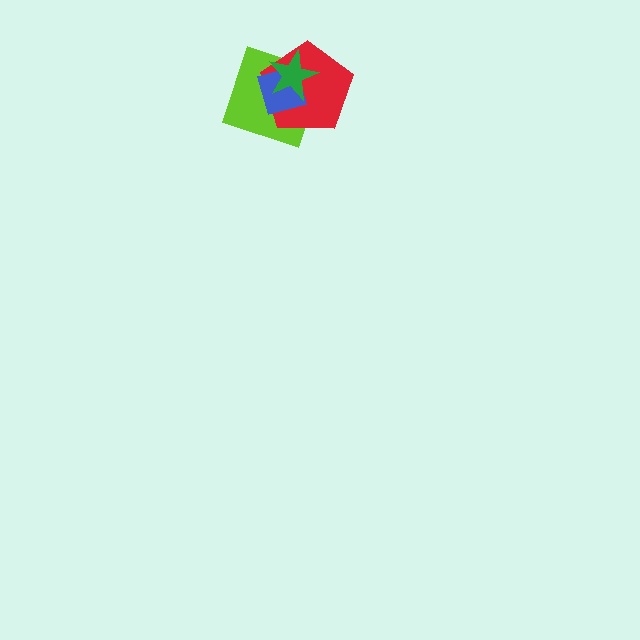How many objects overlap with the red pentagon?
3 objects overlap with the red pentagon.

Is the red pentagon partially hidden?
Yes, it is partially covered by another shape.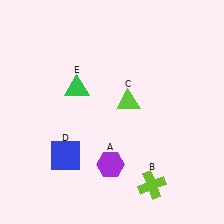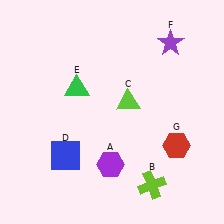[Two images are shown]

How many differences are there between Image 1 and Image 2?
There are 2 differences between the two images.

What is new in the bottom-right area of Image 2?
A red hexagon (G) was added in the bottom-right area of Image 2.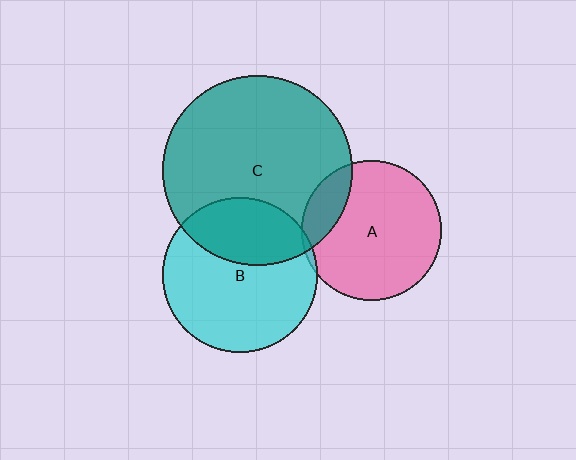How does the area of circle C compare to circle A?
Approximately 1.8 times.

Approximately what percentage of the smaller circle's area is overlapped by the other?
Approximately 35%.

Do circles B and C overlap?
Yes.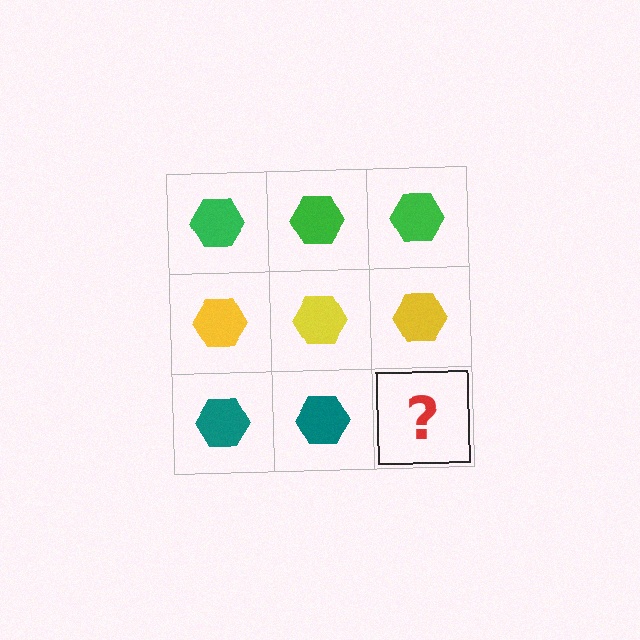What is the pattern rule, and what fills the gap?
The rule is that each row has a consistent color. The gap should be filled with a teal hexagon.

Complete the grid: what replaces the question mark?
The question mark should be replaced with a teal hexagon.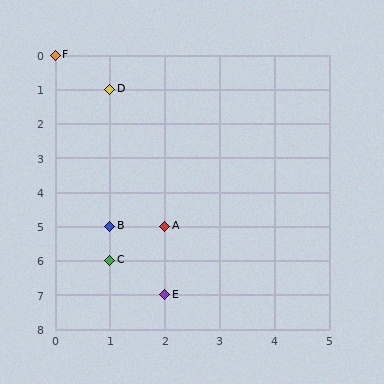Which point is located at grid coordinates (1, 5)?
Point B is at (1, 5).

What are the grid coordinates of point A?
Point A is at grid coordinates (2, 5).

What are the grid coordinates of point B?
Point B is at grid coordinates (1, 5).